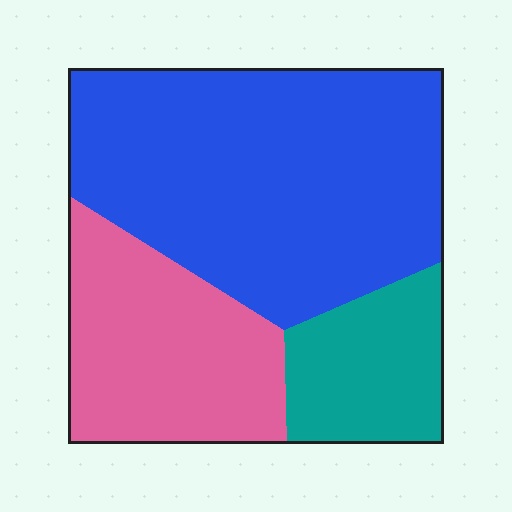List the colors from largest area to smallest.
From largest to smallest: blue, pink, teal.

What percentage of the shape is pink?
Pink covers around 30% of the shape.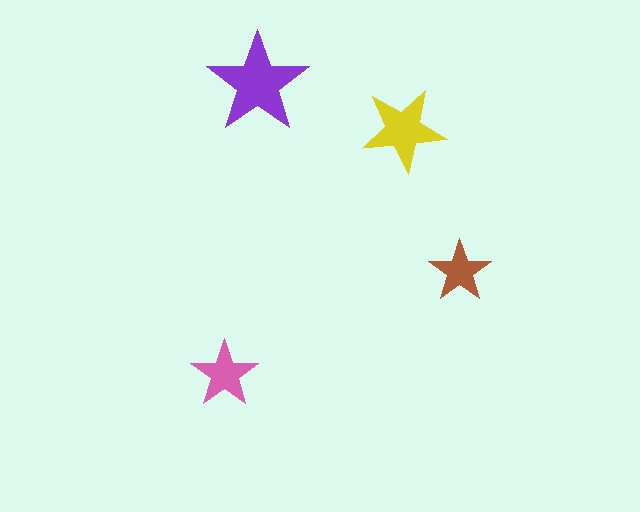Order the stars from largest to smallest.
the purple one, the yellow one, the pink one, the brown one.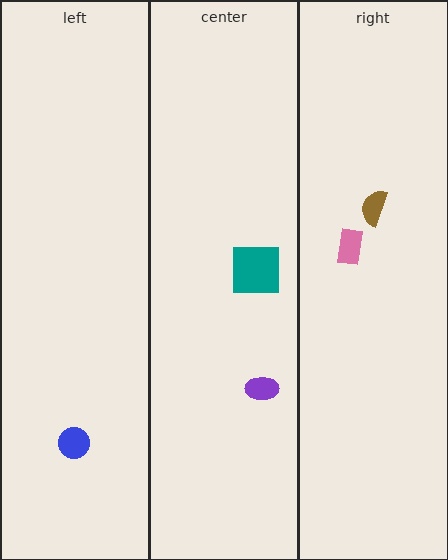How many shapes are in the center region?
2.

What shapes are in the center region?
The purple ellipse, the teal square.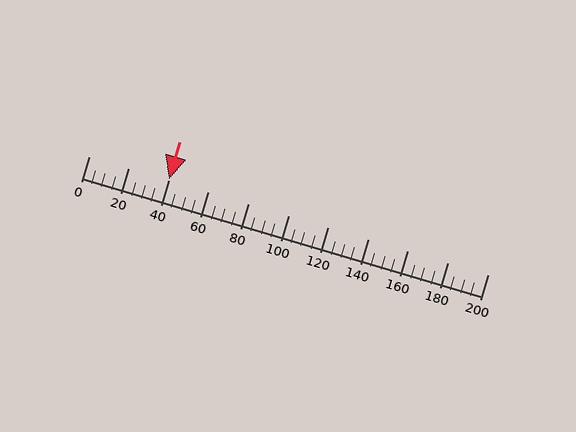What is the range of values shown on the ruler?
The ruler shows values from 0 to 200.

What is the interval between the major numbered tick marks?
The major tick marks are spaced 20 units apart.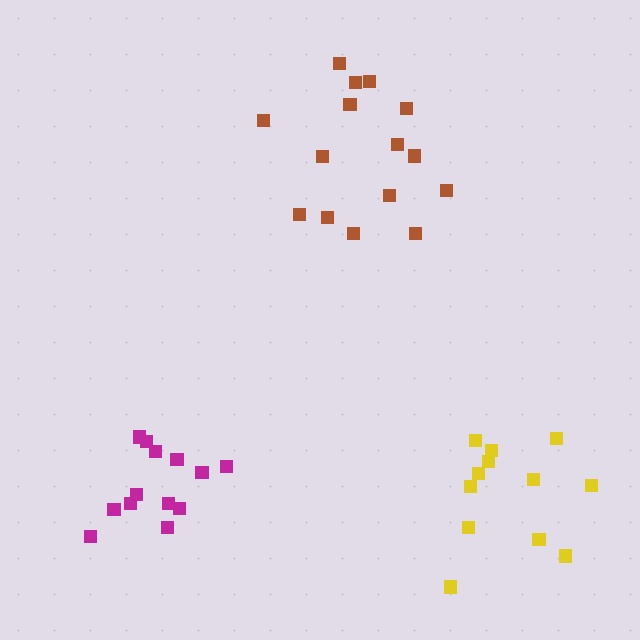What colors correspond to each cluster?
The clusters are colored: yellow, brown, magenta.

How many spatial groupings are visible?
There are 3 spatial groupings.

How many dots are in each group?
Group 1: 12 dots, Group 2: 15 dots, Group 3: 13 dots (40 total).